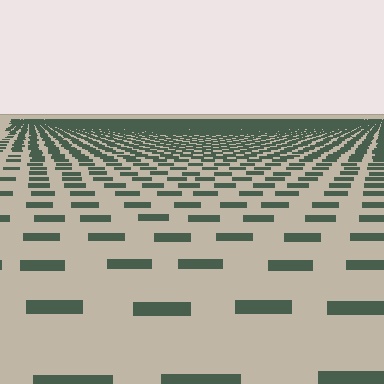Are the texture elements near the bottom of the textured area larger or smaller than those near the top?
Larger. Near the bottom, elements are closer to the viewer and appear at a bigger on-screen size.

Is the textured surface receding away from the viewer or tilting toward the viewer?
The surface is receding away from the viewer. Texture elements get smaller and denser toward the top.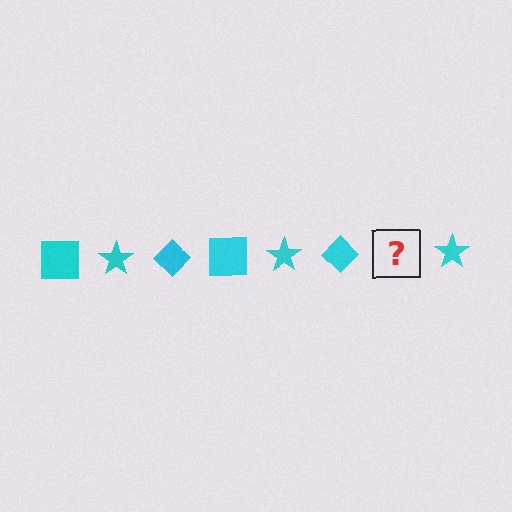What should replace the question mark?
The question mark should be replaced with a cyan square.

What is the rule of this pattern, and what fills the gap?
The rule is that the pattern cycles through square, star, diamond shapes in cyan. The gap should be filled with a cyan square.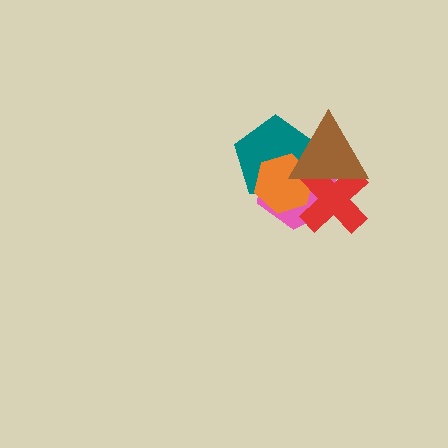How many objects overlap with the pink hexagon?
4 objects overlap with the pink hexagon.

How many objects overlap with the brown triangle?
4 objects overlap with the brown triangle.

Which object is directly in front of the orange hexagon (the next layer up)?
The red cross is directly in front of the orange hexagon.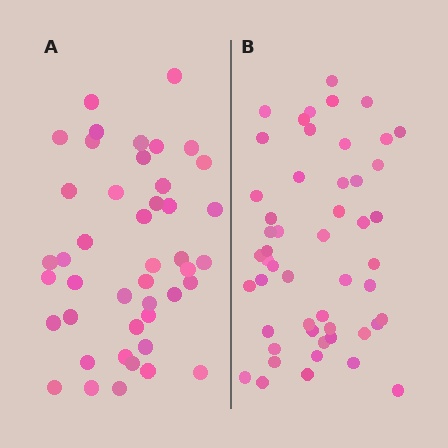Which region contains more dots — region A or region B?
Region B (the right region) has more dots.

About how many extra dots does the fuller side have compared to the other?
Region B has roughly 8 or so more dots than region A.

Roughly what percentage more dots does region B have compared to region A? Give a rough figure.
About 15% more.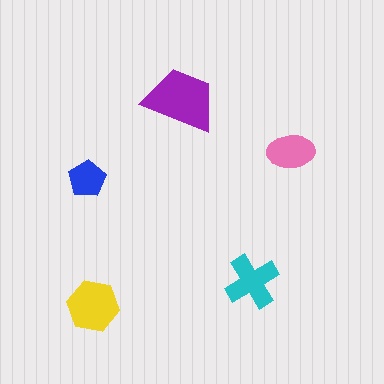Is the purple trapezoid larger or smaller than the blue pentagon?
Larger.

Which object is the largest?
The purple trapezoid.